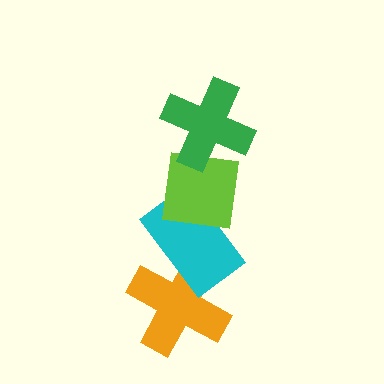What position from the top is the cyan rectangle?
The cyan rectangle is 3rd from the top.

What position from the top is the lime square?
The lime square is 2nd from the top.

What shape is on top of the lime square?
The green cross is on top of the lime square.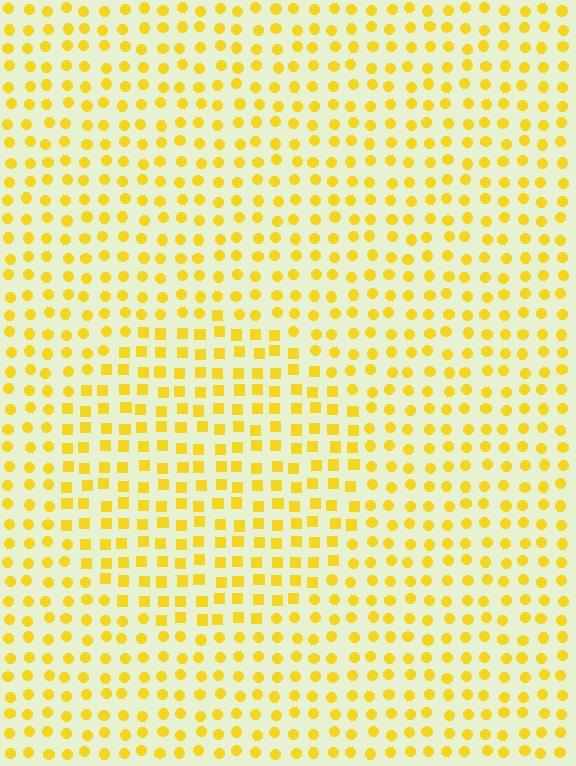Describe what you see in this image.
The image is filled with small yellow elements arranged in a uniform grid. A circle-shaped region contains squares, while the surrounding area contains circles. The boundary is defined purely by the change in element shape.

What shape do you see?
I see a circle.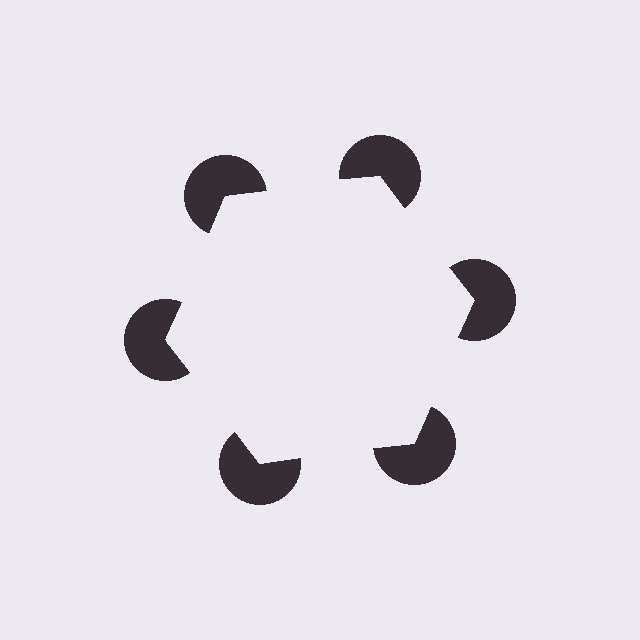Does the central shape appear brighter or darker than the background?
It typically appears slightly brighter than the background, even though no actual brightness change is drawn.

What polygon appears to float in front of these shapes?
An illusory hexagon — its edges are inferred from the aligned wedge cuts in the pac-man discs, not physically drawn.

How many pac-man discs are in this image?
There are 6 — one at each vertex of the illusory hexagon.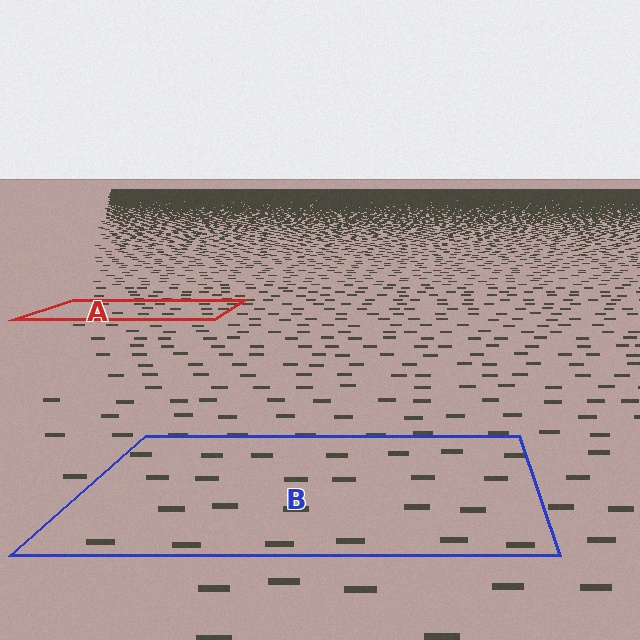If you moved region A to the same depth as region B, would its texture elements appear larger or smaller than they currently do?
They would appear larger. At a closer depth, the same texture elements are projected at a bigger on-screen size.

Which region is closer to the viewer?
Region B is closer. The texture elements there are larger and more spread out.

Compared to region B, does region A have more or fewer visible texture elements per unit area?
Region A has more texture elements per unit area — they are packed more densely because it is farther away.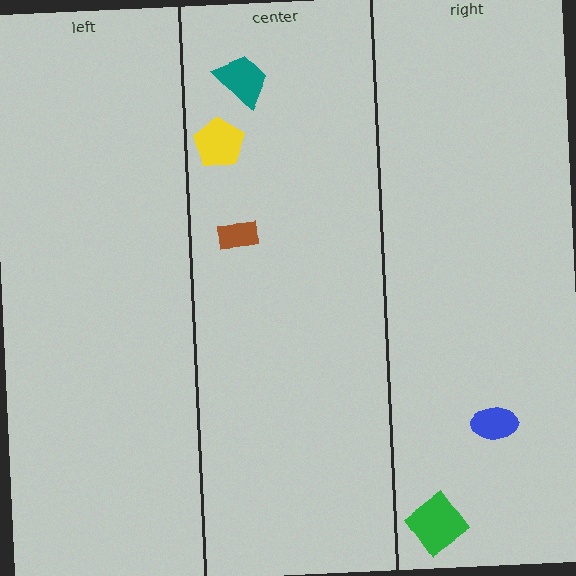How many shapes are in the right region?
2.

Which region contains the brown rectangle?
The center region.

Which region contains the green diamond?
The right region.